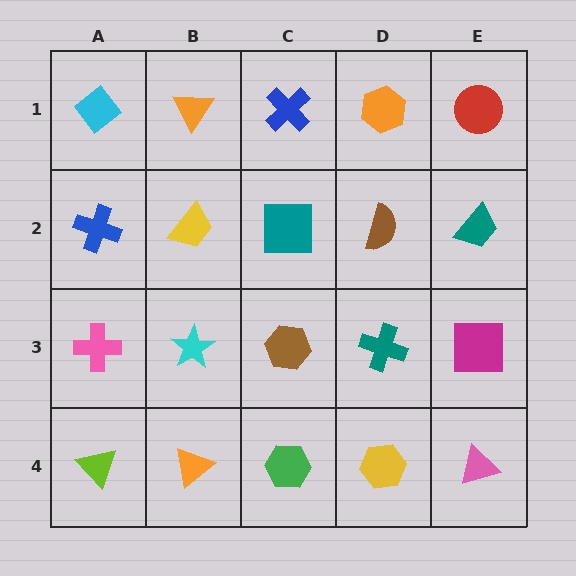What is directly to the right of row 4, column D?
A pink triangle.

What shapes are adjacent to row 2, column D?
An orange hexagon (row 1, column D), a teal cross (row 3, column D), a teal square (row 2, column C), a teal trapezoid (row 2, column E).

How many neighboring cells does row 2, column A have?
3.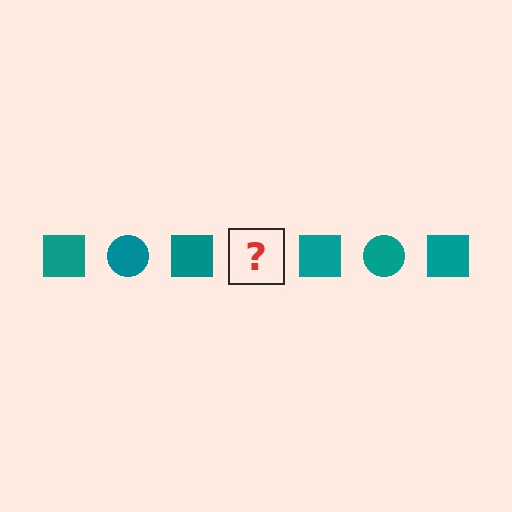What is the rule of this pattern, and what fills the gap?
The rule is that the pattern cycles through square, circle shapes in teal. The gap should be filled with a teal circle.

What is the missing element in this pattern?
The missing element is a teal circle.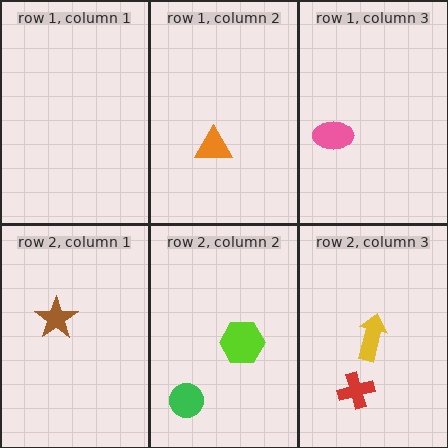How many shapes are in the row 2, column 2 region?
2.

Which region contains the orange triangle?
The row 1, column 2 region.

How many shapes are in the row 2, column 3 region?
2.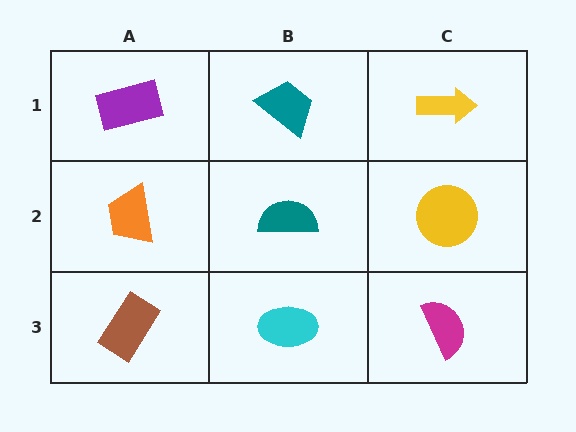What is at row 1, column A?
A purple rectangle.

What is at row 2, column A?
An orange trapezoid.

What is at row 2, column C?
A yellow circle.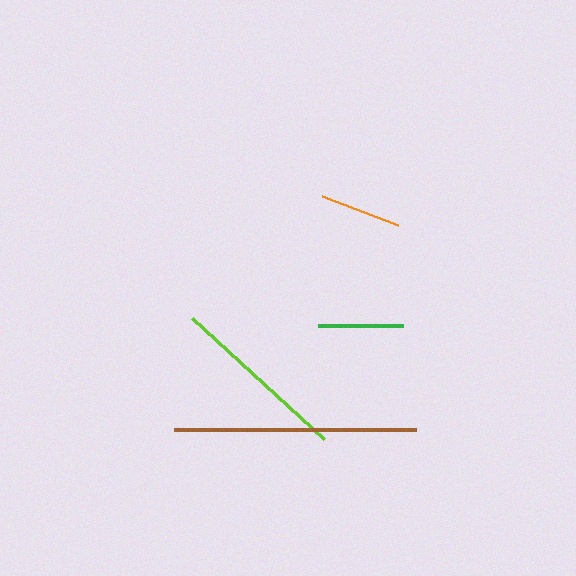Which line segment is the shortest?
The orange line is the shortest at approximately 82 pixels.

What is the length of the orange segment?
The orange segment is approximately 82 pixels long.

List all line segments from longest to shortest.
From longest to shortest: brown, lime, green, orange.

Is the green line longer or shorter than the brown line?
The brown line is longer than the green line.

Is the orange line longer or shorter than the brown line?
The brown line is longer than the orange line.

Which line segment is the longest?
The brown line is the longest at approximately 242 pixels.